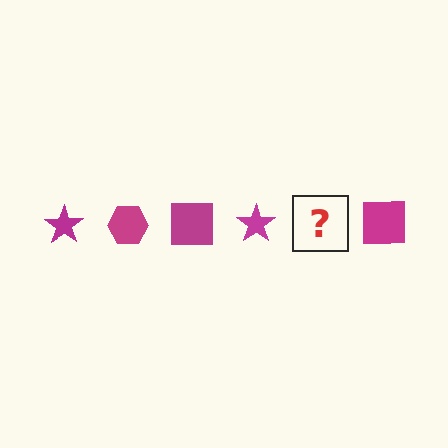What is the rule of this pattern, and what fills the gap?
The rule is that the pattern cycles through star, hexagon, square shapes in magenta. The gap should be filled with a magenta hexagon.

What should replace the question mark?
The question mark should be replaced with a magenta hexagon.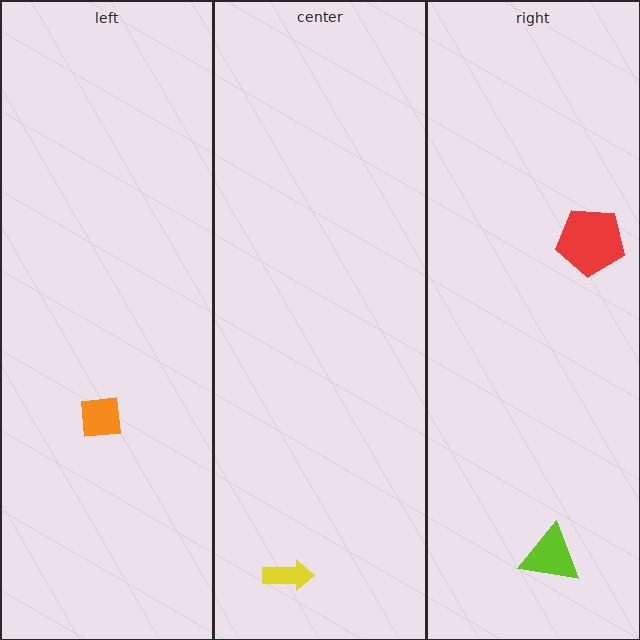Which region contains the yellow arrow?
The center region.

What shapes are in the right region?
The lime triangle, the red pentagon.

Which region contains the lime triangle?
The right region.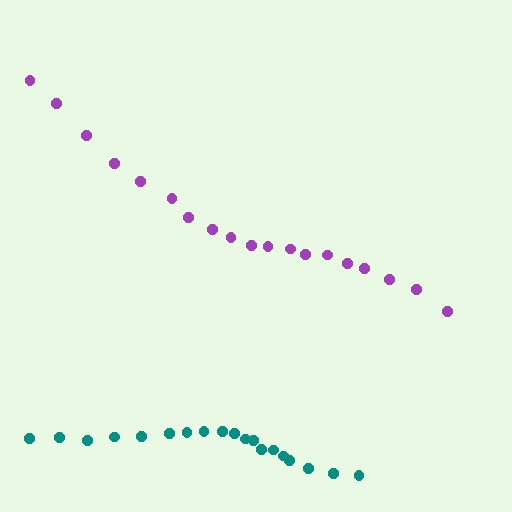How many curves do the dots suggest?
There are 2 distinct paths.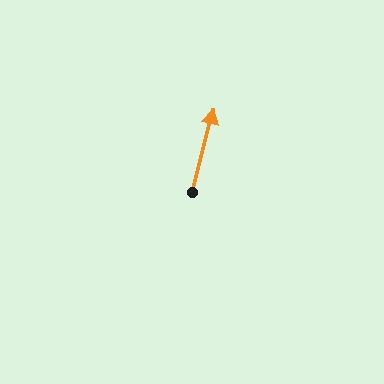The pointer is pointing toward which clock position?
Roughly 12 o'clock.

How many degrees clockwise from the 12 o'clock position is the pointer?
Approximately 15 degrees.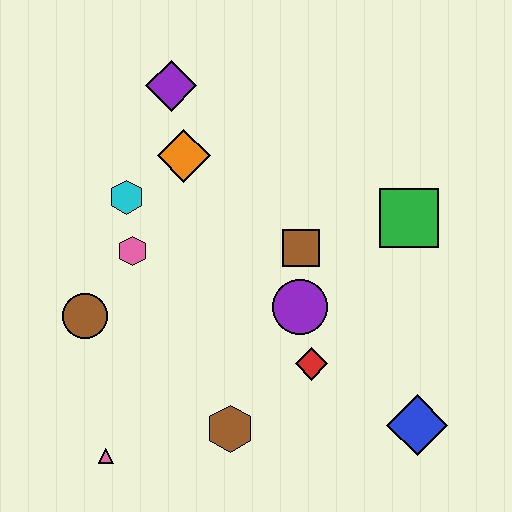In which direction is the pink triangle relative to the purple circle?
The pink triangle is to the left of the purple circle.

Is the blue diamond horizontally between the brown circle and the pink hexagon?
No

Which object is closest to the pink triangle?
The brown hexagon is closest to the pink triangle.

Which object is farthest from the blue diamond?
The purple diamond is farthest from the blue diamond.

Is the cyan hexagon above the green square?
Yes